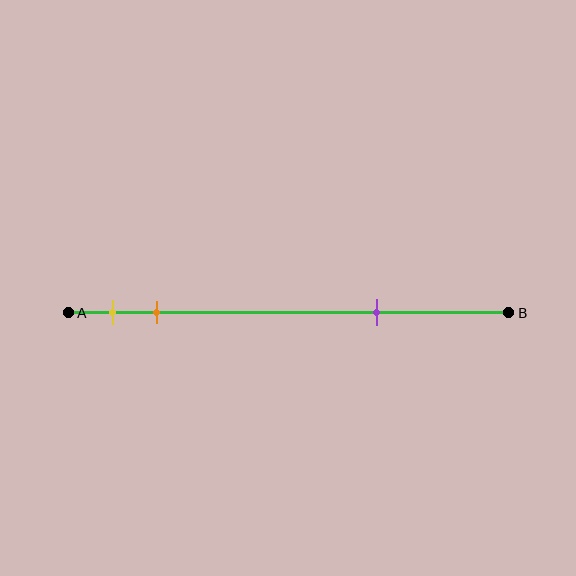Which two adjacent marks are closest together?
The yellow and orange marks are the closest adjacent pair.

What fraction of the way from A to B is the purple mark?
The purple mark is approximately 70% (0.7) of the way from A to B.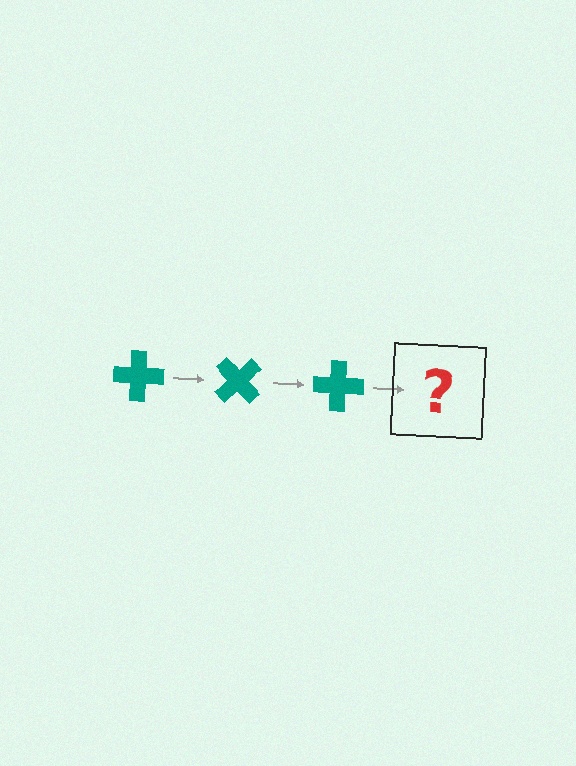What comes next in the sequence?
The next element should be a teal cross rotated 135 degrees.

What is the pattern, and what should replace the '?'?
The pattern is that the cross rotates 45 degrees each step. The '?' should be a teal cross rotated 135 degrees.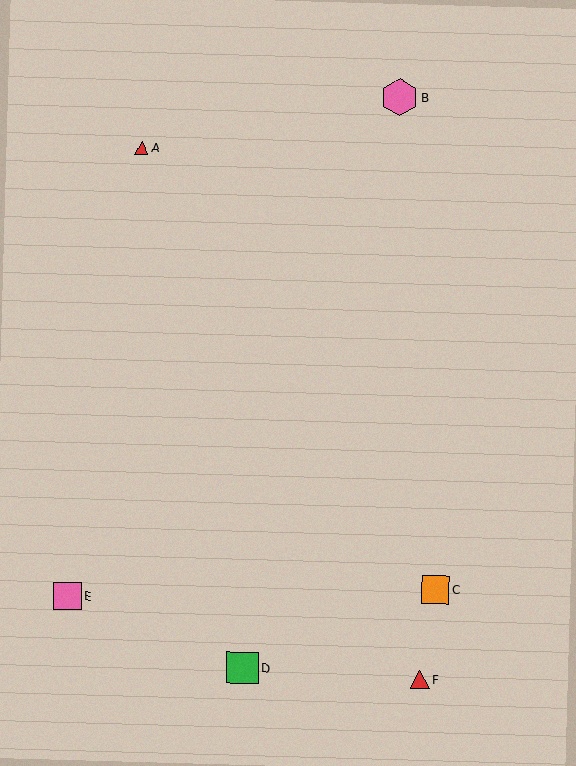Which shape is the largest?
The pink hexagon (labeled B) is the largest.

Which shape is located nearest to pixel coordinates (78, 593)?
The pink square (labeled E) at (68, 596) is nearest to that location.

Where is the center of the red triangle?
The center of the red triangle is at (420, 679).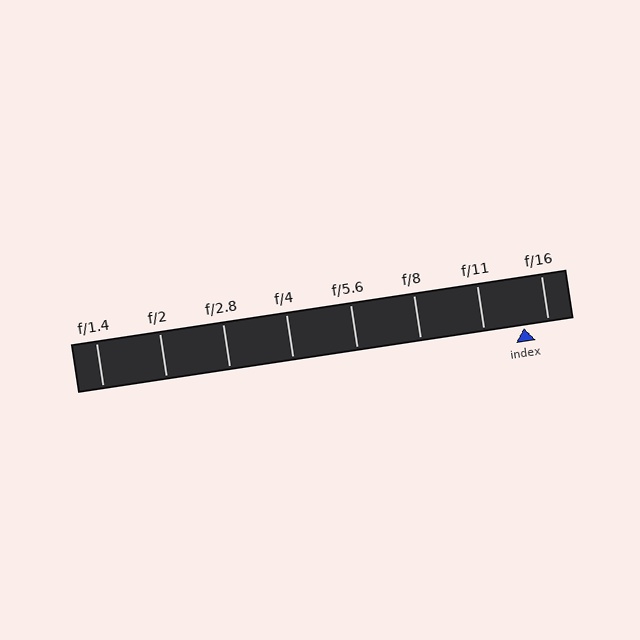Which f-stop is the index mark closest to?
The index mark is closest to f/16.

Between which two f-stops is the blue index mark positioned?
The index mark is between f/11 and f/16.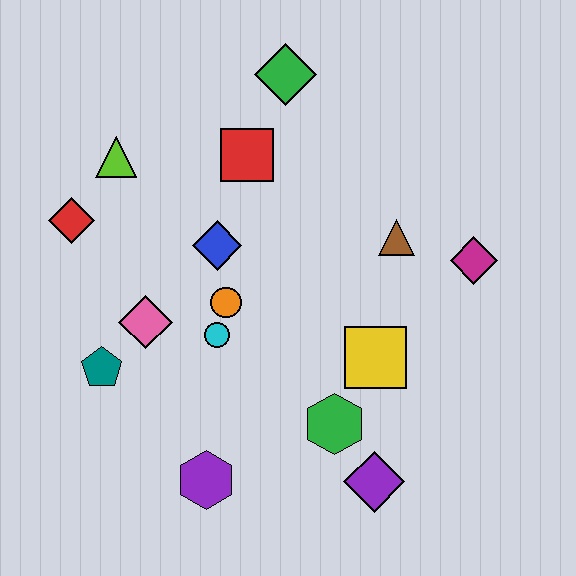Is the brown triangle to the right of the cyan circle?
Yes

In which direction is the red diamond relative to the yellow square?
The red diamond is to the left of the yellow square.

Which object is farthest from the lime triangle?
The purple diamond is farthest from the lime triangle.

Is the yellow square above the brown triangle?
No